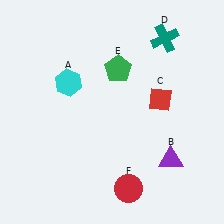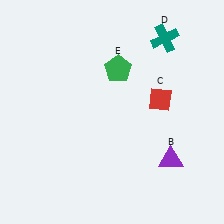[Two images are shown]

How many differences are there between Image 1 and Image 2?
There are 2 differences between the two images.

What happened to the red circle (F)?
The red circle (F) was removed in Image 2. It was in the bottom-right area of Image 1.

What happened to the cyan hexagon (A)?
The cyan hexagon (A) was removed in Image 2. It was in the top-left area of Image 1.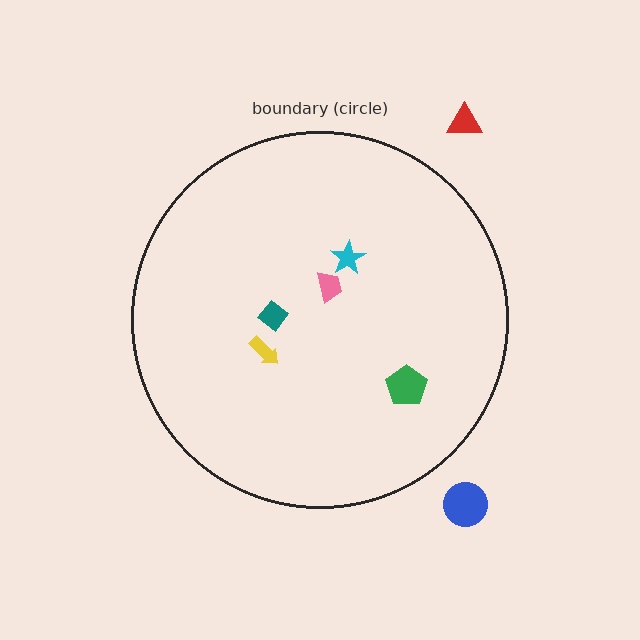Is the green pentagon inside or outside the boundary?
Inside.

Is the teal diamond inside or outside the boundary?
Inside.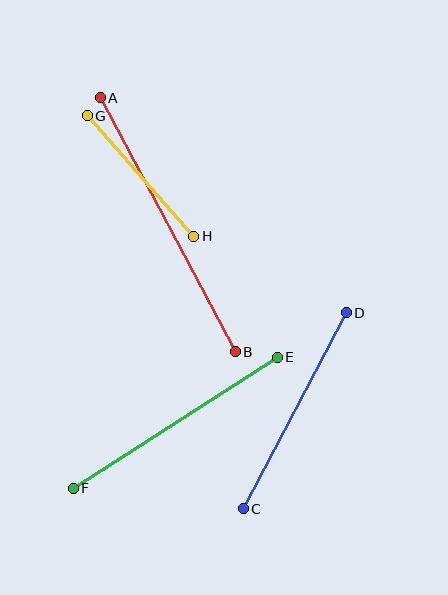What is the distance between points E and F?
The distance is approximately 242 pixels.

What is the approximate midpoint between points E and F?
The midpoint is at approximately (175, 423) pixels.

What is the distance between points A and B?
The distance is approximately 288 pixels.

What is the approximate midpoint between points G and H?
The midpoint is at approximately (141, 176) pixels.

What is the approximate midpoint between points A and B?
The midpoint is at approximately (168, 225) pixels.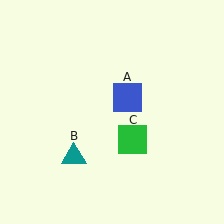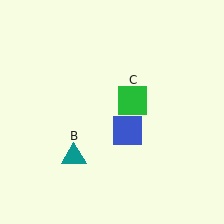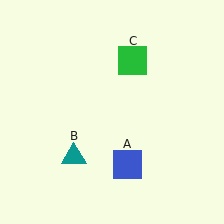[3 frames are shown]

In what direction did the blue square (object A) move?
The blue square (object A) moved down.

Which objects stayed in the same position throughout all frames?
Teal triangle (object B) remained stationary.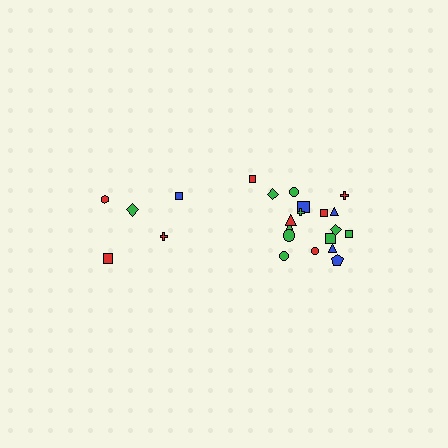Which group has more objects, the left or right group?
The right group.